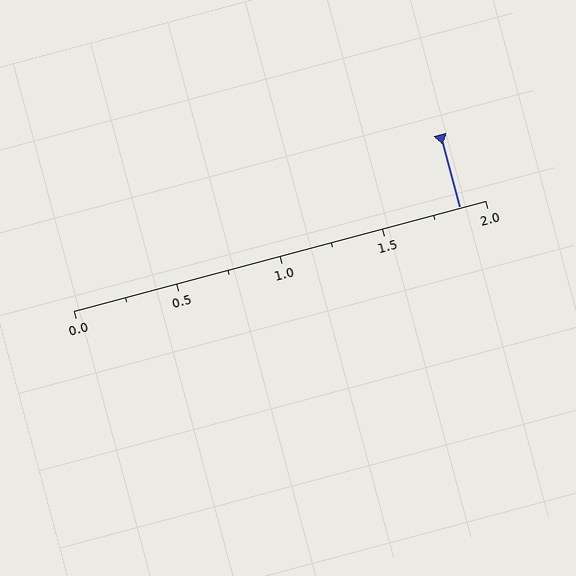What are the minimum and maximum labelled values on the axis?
The axis runs from 0.0 to 2.0.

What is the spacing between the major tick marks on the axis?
The major ticks are spaced 0.5 apart.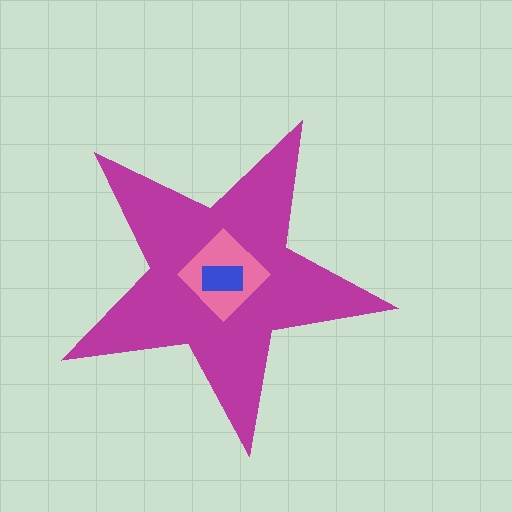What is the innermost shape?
The blue rectangle.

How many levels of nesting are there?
3.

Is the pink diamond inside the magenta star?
Yes.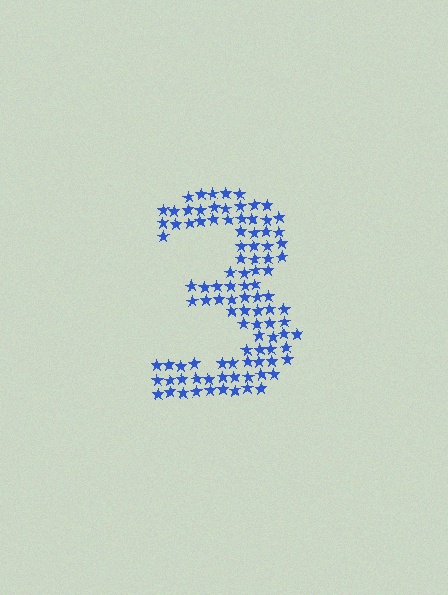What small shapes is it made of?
It is made of small stars.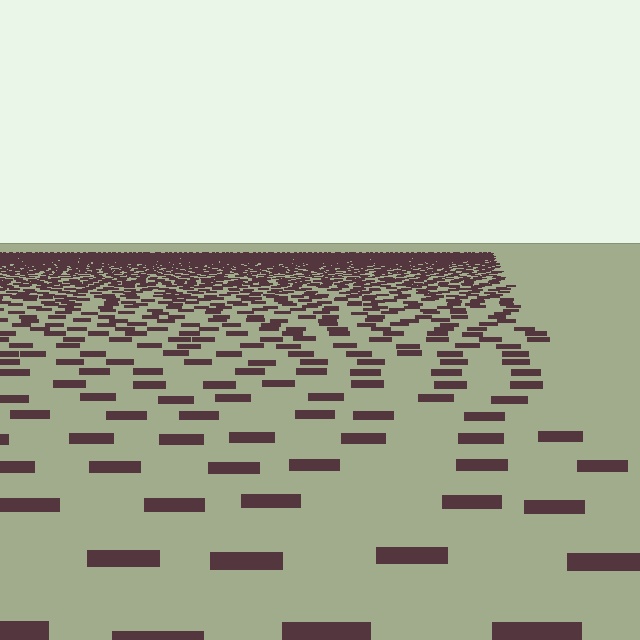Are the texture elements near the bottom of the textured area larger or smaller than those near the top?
Larger. Near the bottom, elements are closer to the viewer and appear at a bigger on-screen size.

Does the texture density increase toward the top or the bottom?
Density increases toward the top.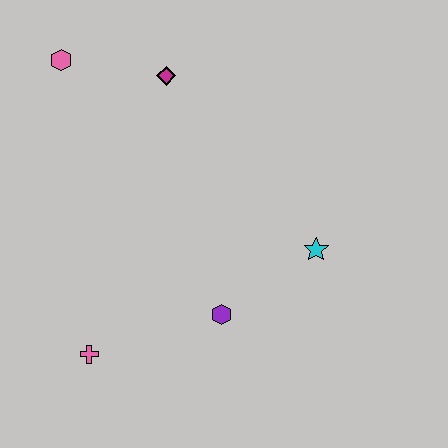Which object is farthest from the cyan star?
The pink hexagon is farthest from the cyan star.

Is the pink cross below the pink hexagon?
Yes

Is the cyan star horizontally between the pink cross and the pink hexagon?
No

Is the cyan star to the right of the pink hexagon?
Yes